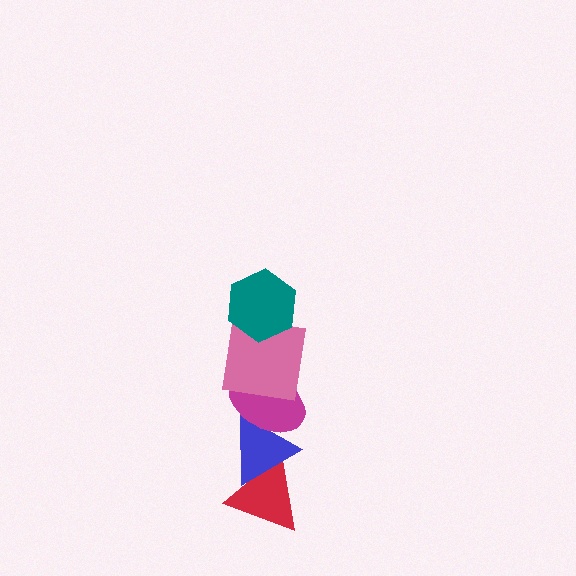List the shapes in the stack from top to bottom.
From top to bottom: the teal hexagon, the pink square, the magenta ellipse, the blue triangle, the red triangle.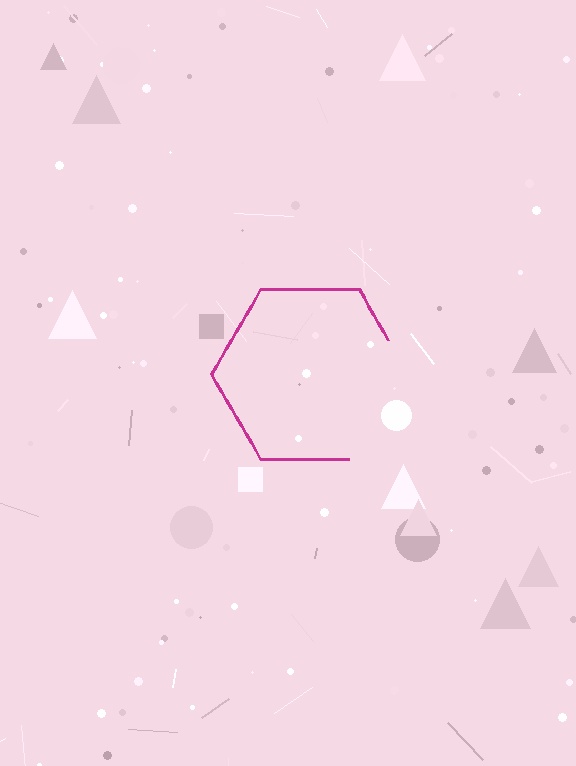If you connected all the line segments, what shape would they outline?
They would outline a hexagon.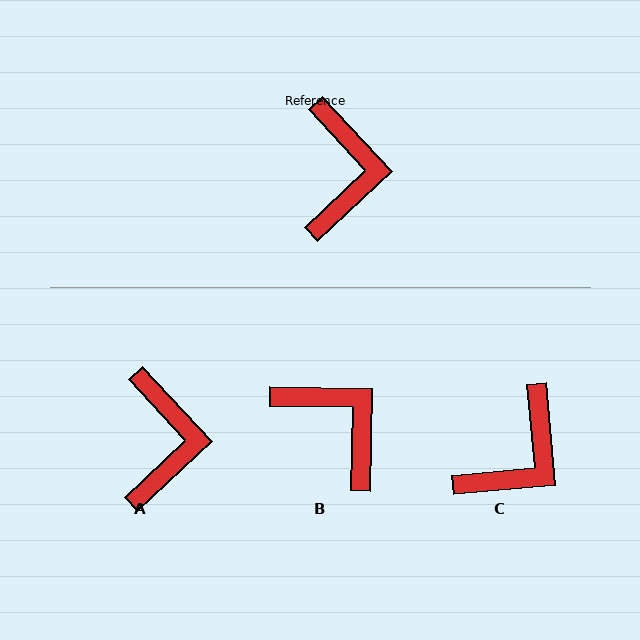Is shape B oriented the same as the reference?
No, it is off by about 46 degrees.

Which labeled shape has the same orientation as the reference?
A.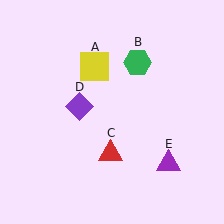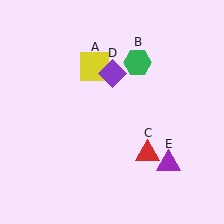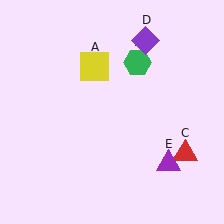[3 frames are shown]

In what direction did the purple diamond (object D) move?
The purple diamond (object D) moved up and to the right.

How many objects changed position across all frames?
2 objects changed position: red triangle (object C), purple diamond (object D).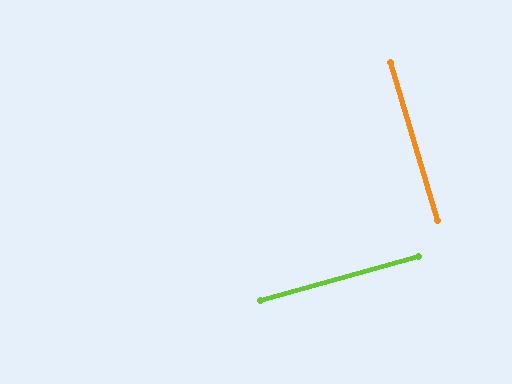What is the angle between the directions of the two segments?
Approximately 89 degrees.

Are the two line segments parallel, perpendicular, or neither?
Perpendicular — they meet at approximately 89°.